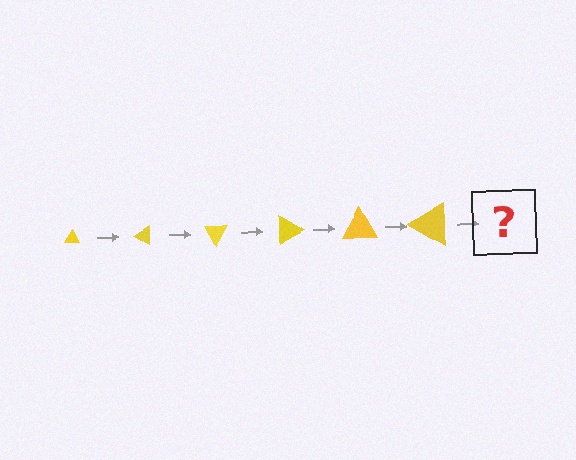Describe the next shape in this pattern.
It should be a triangle, larger than the previous one and rotated 180 degrees from the start.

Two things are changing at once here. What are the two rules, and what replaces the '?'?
The two rules are that the triangle grows larger each step and it rotates 30 degrees each step. The '?' should be a triangle, larger than the previous one and rotated 180 degrees from the start.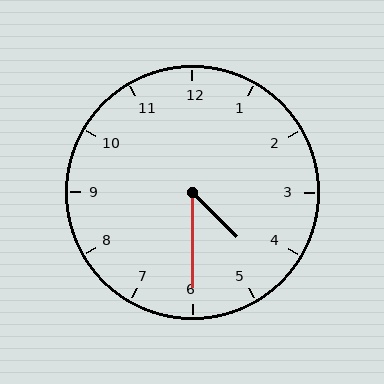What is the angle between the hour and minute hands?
Approximately 45 degrees.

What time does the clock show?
4:30.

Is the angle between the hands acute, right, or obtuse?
It is acute.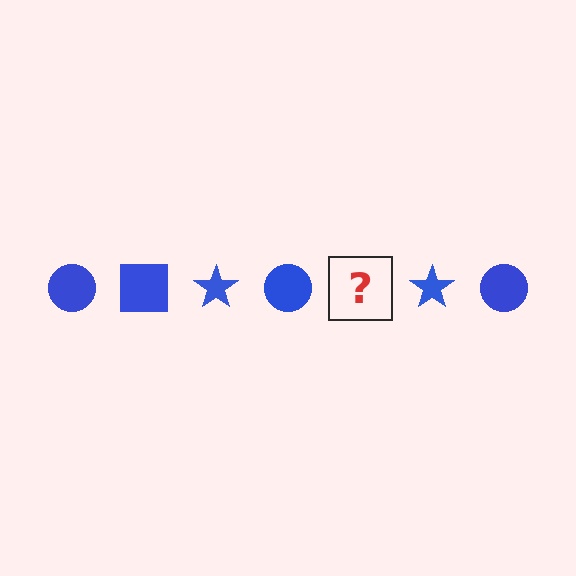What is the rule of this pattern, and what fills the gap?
The rule is that the pattern cycles through circle, square, star shapes in blue. The gap should be filled with a blue square.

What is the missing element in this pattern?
The missing element is a blue square.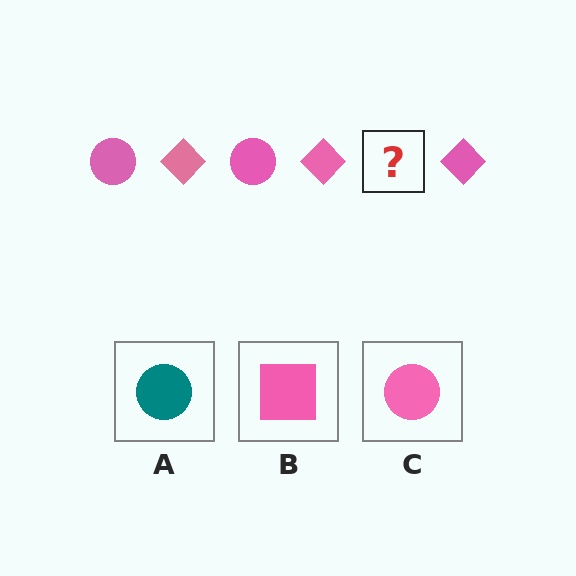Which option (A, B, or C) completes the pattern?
C.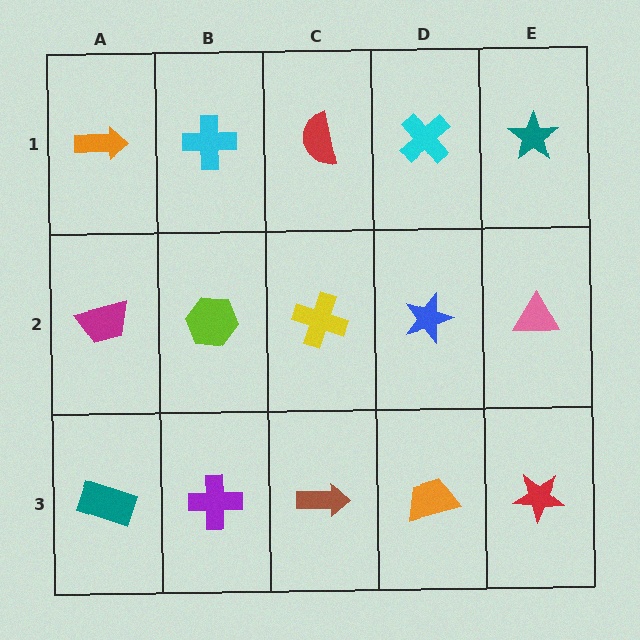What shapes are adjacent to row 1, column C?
A yellow cross (row 2, column C), a cyan cross (row 1, column B), a cyan cross (row 1, column D).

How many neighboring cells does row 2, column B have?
4.